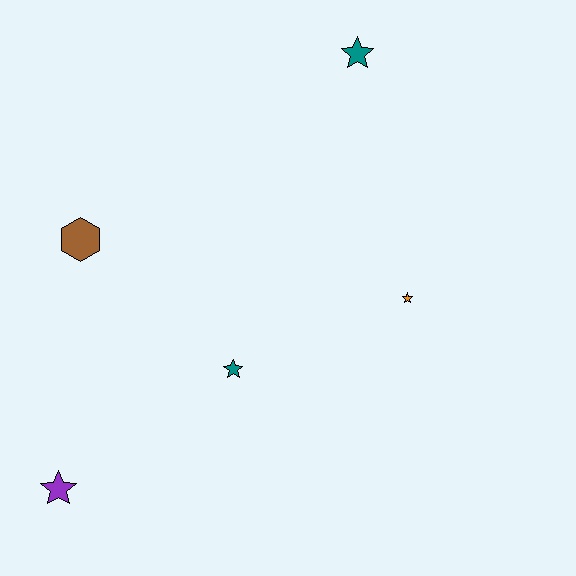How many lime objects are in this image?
There are no lime objects.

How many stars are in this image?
There are 4 stars.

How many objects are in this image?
There are 5 objects.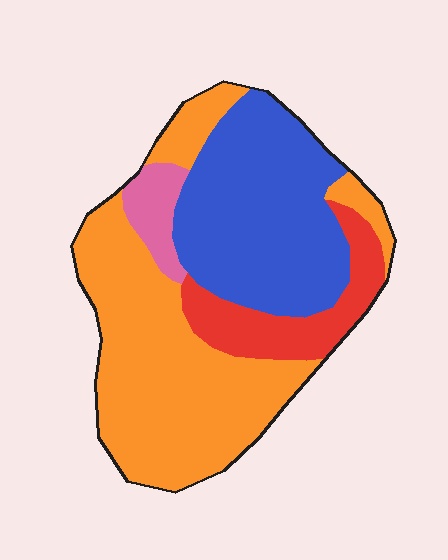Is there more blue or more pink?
Blue.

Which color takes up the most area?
Orange, at roughly 45%.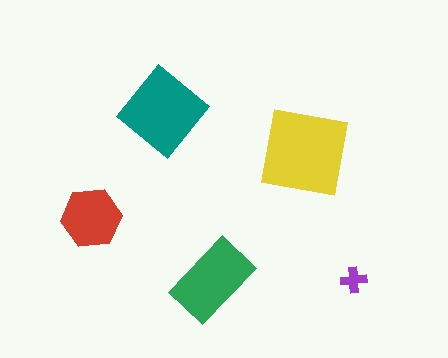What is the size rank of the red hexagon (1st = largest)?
4th.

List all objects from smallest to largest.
The purple cross, the red hexagon, the green rectangle, the teal diamond, the yellow square.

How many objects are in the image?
There are 5 objects in the image.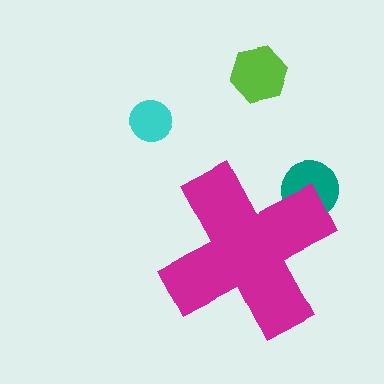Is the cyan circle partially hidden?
No, the cyan circle is fully visible.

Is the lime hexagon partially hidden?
No, the lime hexagon is fully visible.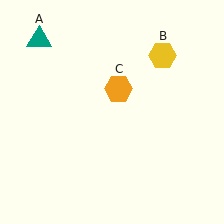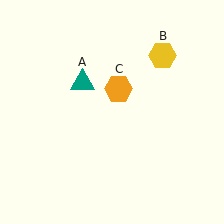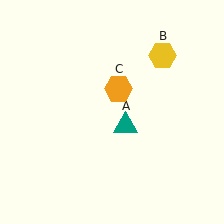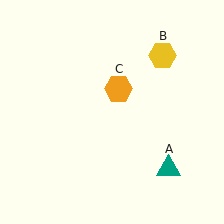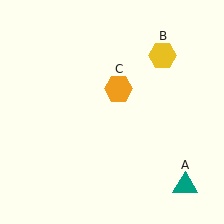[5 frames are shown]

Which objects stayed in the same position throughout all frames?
Yellow hexagon (object B) and orange hexagon (object C) remained stationary.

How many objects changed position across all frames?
1 object changed position: teal triangle (object A).